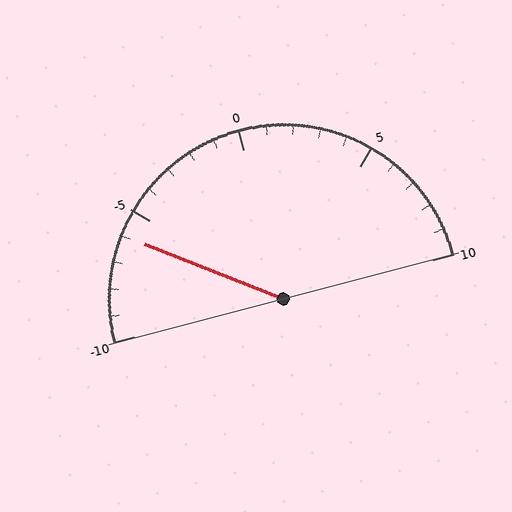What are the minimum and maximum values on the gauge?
The gauge ranges from -10 to 10.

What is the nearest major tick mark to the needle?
The nearest major tick mark is -5.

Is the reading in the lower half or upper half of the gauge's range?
The reading is in the lower half of the range (-10 to 10).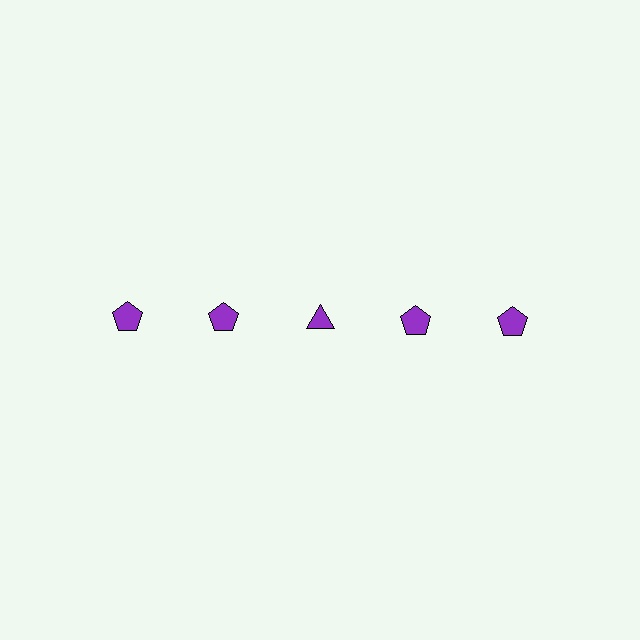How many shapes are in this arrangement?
There are 5 shapes arranged in a grid pattern.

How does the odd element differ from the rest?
It has a different shape: triangle instead of pentagon.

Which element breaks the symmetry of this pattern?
The purple triangle in the top row, center column breaks the symmetry. All other shapes are purple pentagons.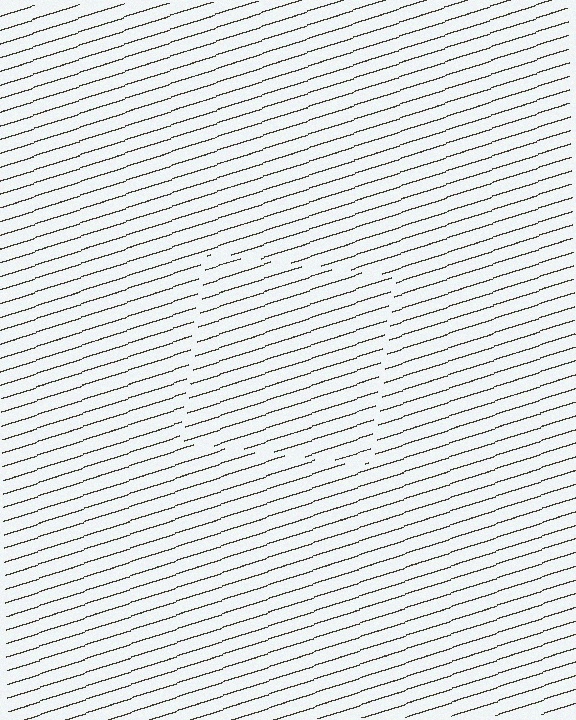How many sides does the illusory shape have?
4 sides — the line-ends trace a square.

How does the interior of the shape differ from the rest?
The interior of the shape contains the same grating, shifted by half a period — the contour is defined by the phase discontinuity where line-ends from the inner and outer gratings abut.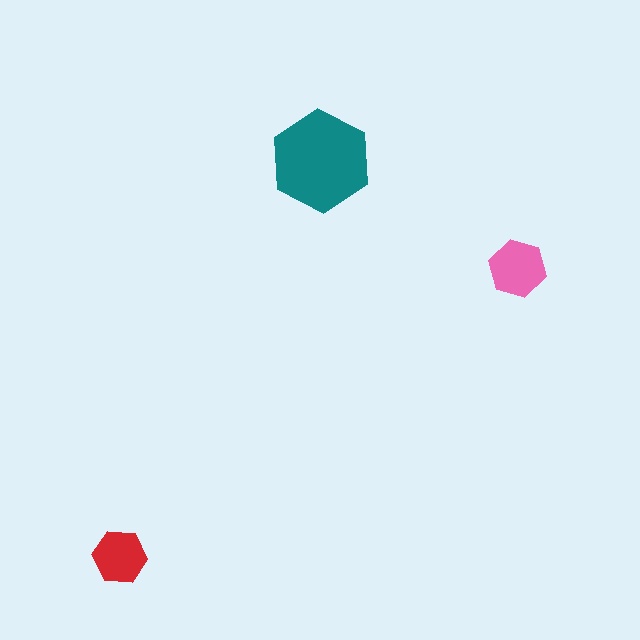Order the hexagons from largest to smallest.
the teal one, the pink one, the red one.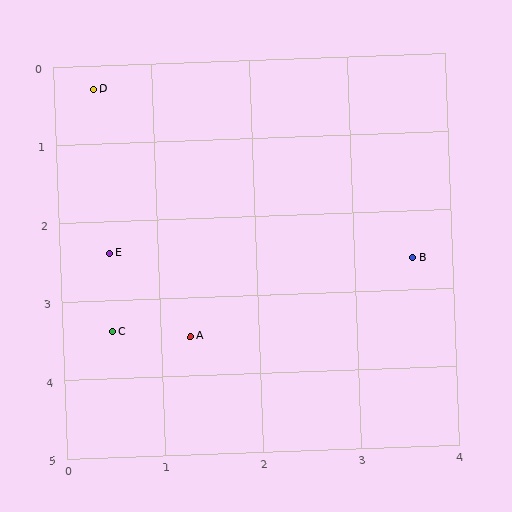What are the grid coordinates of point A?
Point A is at approximately (1.3, 3.5).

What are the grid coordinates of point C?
Point C is at approximately (0.5, 3.4).